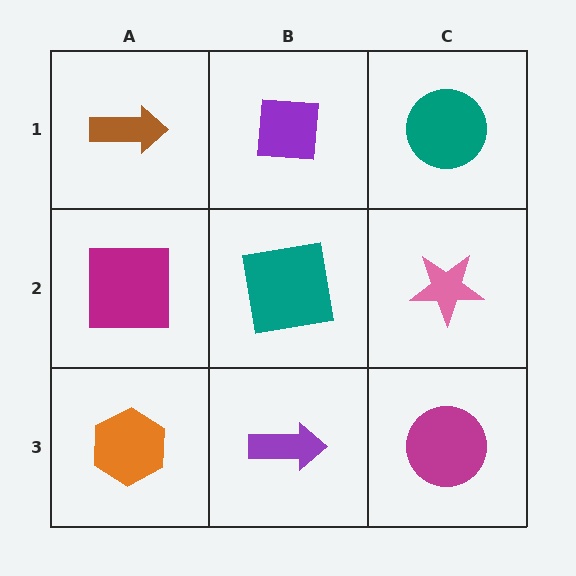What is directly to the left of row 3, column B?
An orange hexagon.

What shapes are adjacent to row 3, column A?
A magenta square (row 2, column A), a purple arrow (row 3, column B).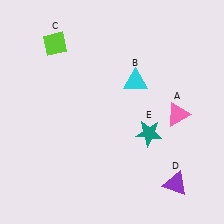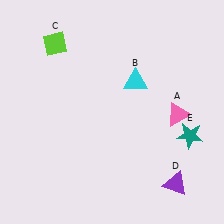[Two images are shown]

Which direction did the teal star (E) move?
The teal star (E) moved right.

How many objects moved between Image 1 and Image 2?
1 object moved between the two images.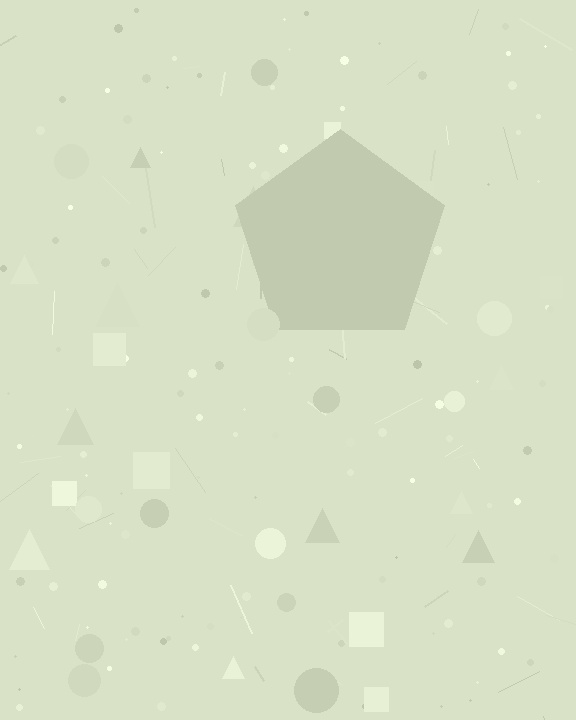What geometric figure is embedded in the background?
A pentagon is embedded in the background.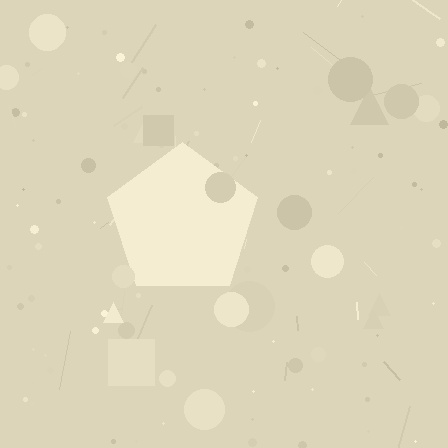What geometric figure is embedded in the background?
A pentagon is embedded in the background.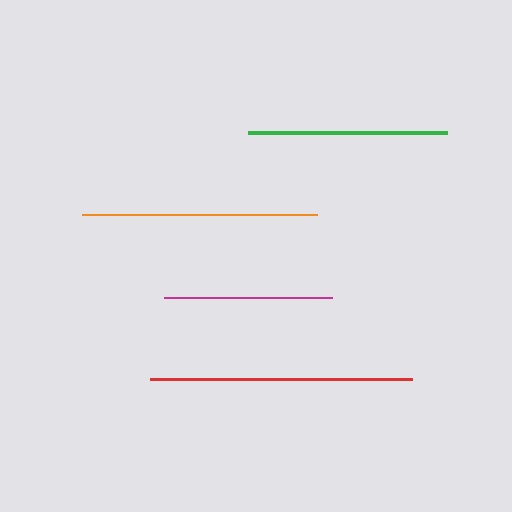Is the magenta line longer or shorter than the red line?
The red line is longer than the magenta line.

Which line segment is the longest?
The red line is the longest at approximately 263 pixels.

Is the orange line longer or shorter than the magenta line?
The orange line is longer than the magenta line.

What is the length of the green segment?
The green segment is approximately 199 pixels long.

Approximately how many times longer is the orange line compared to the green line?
The orange line is approximately 1.2 times the length of the green line.